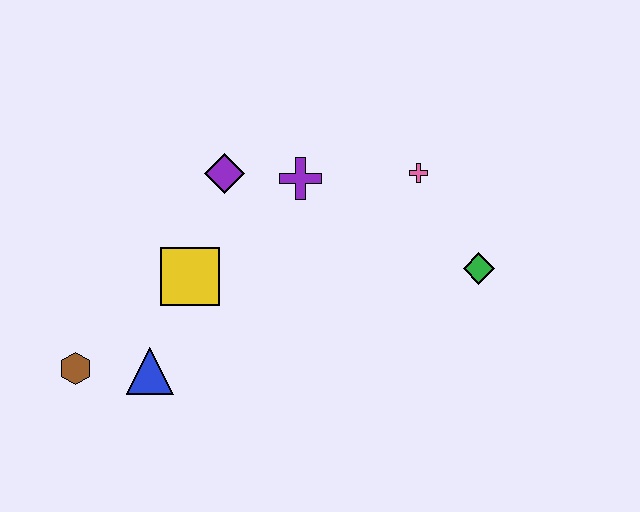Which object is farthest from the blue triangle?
The green diamond is farthest from the blue triangle.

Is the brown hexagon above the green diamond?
No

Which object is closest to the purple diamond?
The purple cross is closest to the purple diamond.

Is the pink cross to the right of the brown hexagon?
Yes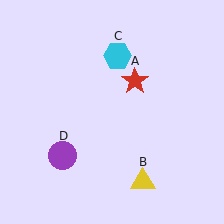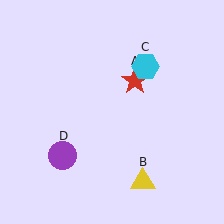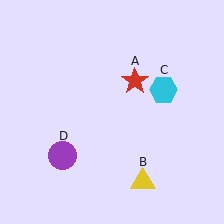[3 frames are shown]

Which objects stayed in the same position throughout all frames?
Red star (object A) and yellow triangle (object B) and purple circle (object D) remained stationary.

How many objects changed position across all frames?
1 object changed position: cyan hexagon (object C).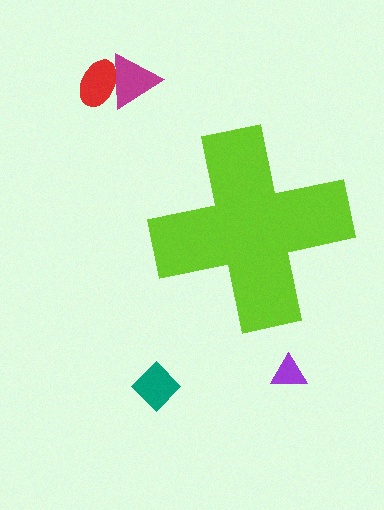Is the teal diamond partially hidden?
No, the teal diamond is fully visible.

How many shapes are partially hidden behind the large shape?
0 shapes are partially hidden.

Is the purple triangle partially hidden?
No, the purple triangle is fully visible.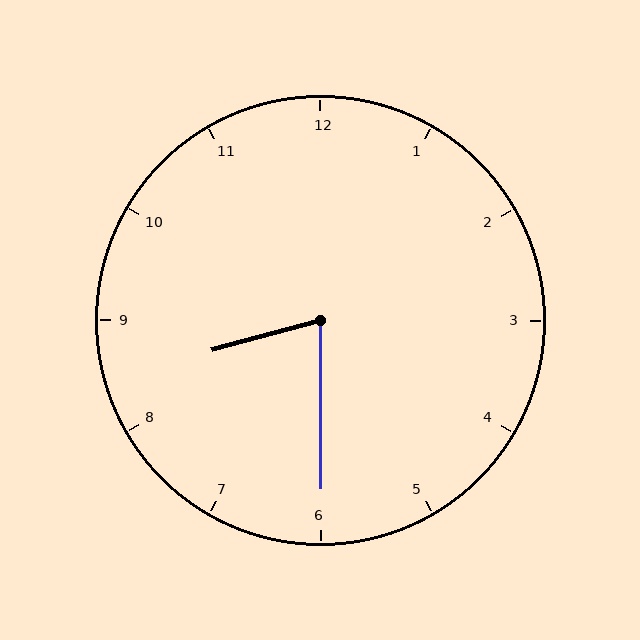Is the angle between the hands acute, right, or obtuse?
It is acute.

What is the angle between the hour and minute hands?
Approximately 75 degrees.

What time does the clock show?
8:30.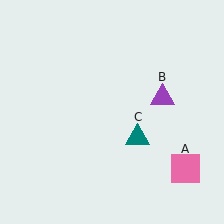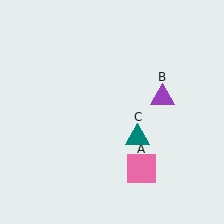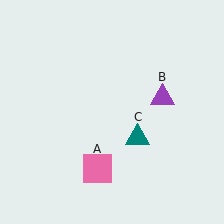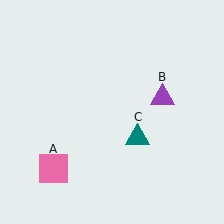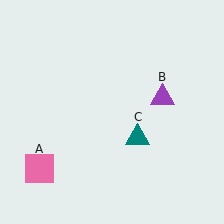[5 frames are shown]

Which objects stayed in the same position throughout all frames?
Purple triangle (object B) and teal triangle (object C) remained stationary.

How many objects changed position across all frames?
1 object changed position: pink square (object A).